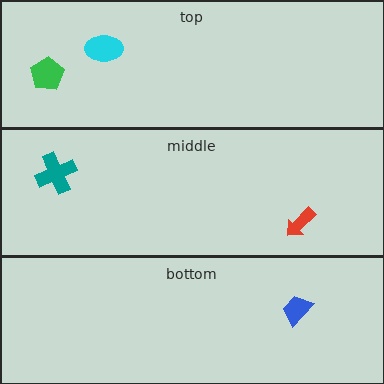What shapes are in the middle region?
The teal cross, the red arrow.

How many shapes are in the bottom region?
1.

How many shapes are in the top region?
2.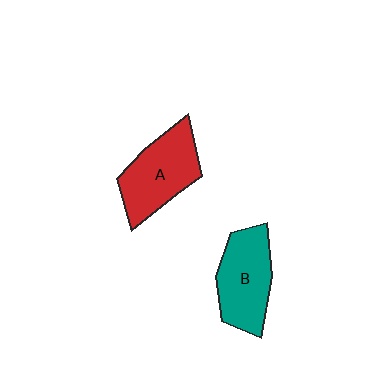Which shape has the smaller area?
Shape B (teal).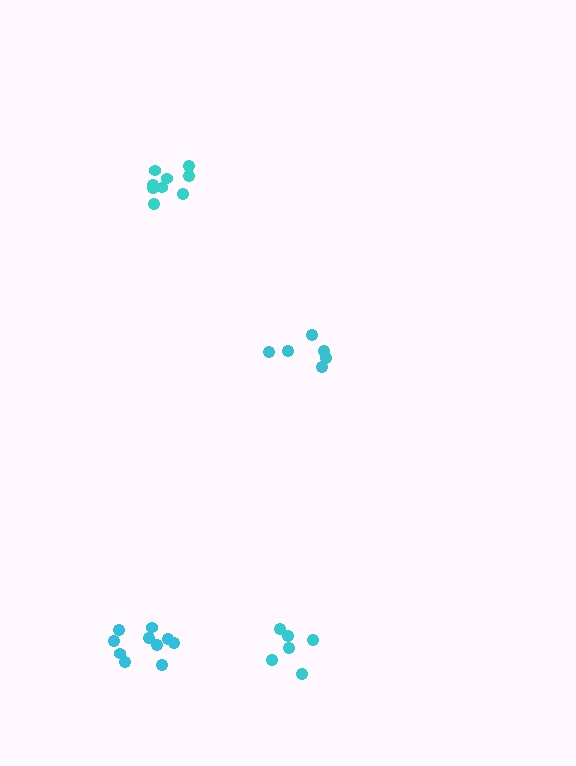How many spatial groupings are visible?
There are 4 spatial groupings.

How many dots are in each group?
Group 1: 6 dots, Group 2: 9 dots, Group 3: 6 dots, Group 4: 10 dots (31 total).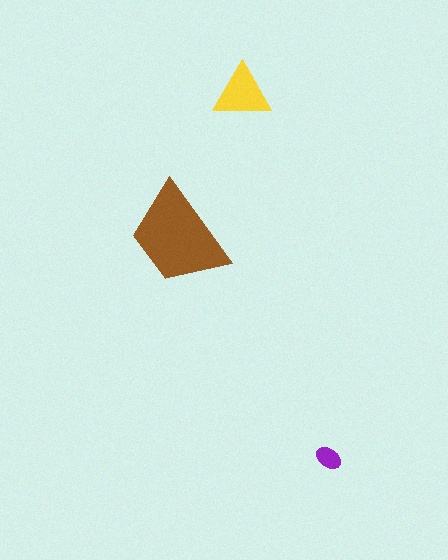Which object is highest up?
The yellow triangle is topmost.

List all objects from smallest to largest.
The purple ellipse, the yellow triangle, the brown trapezoid.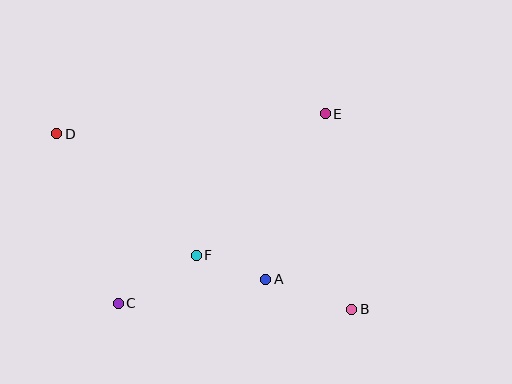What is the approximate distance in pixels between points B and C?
The distance between B and C is approximately 233 pixels.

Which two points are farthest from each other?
Points B and D are farthest from each other.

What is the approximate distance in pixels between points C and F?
The distance between C and F is approximately 92 pixels.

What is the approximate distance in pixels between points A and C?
The distance between A and C is approximately 150 pixels.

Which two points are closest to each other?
Points A and F are closest to each other.